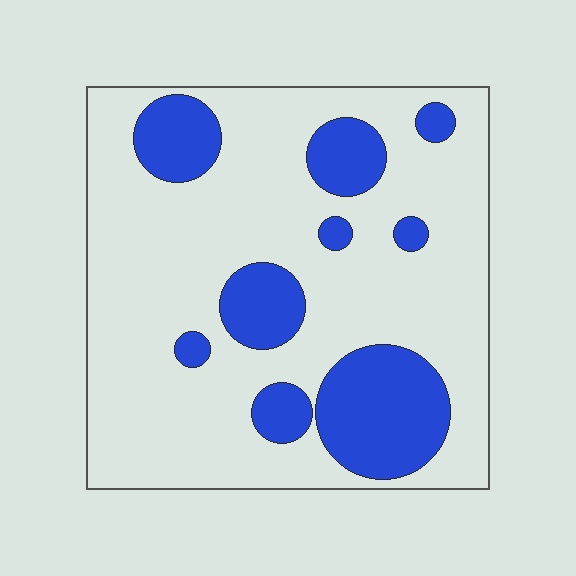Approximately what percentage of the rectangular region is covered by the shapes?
Approximately 25%.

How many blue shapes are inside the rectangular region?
9.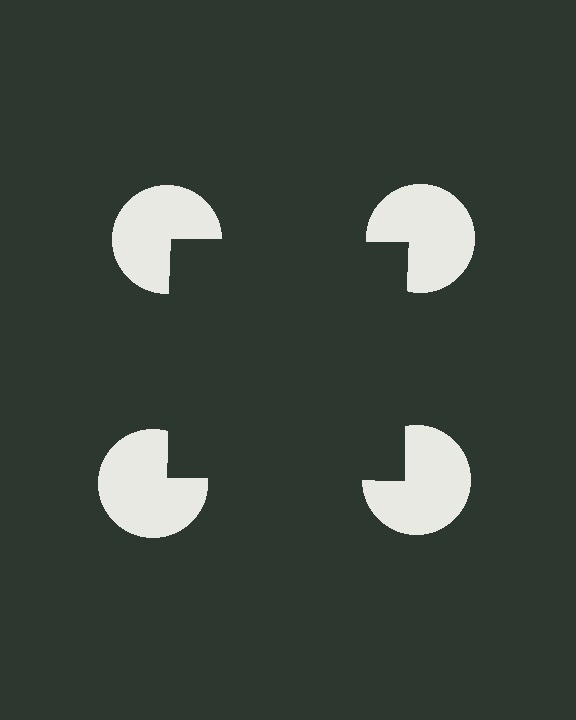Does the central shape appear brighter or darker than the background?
It typically appears slightly darker than the background, even though no actual brightness change is drawn.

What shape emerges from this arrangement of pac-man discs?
An illusory square — its edges are inferred from the aligned wedge cuts in the pac-man discs, not physically drawn.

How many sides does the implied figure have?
4 sides.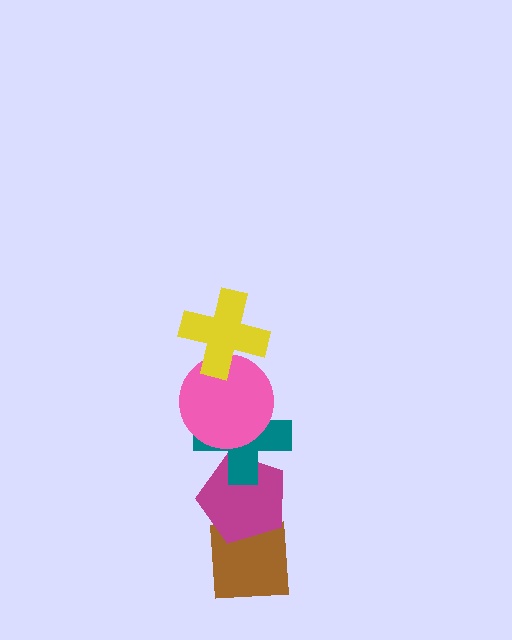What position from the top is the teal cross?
The teal cross is 3rd from the top.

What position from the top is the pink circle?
The pink circle is 2nd from the top.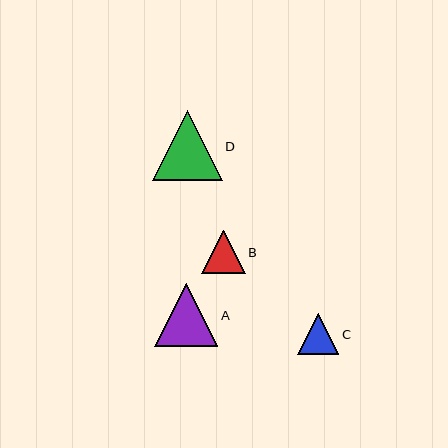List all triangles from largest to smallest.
From largest to smallest: D, A, B, C.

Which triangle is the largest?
Triangle D is the largest with a size of approximately 69 pixels.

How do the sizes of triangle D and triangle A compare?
Triangle D and triangle A are approximately the same size.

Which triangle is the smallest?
Triangle C is the smallest with a size of approximately 41 pixels.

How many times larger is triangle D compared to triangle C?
Triangle D is approximately 1.7 times the size of triangle C.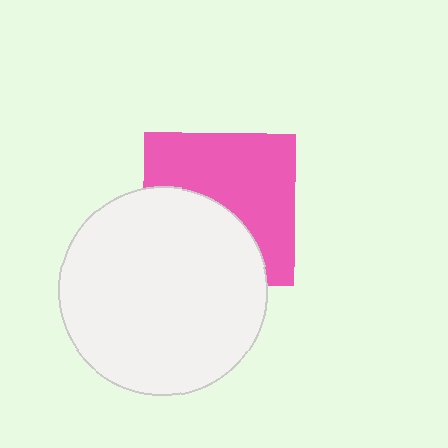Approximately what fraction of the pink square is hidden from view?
Roughly 43% of the pink square is hidden behind the white circle.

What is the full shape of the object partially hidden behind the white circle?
The partially hidden object is a pink square.